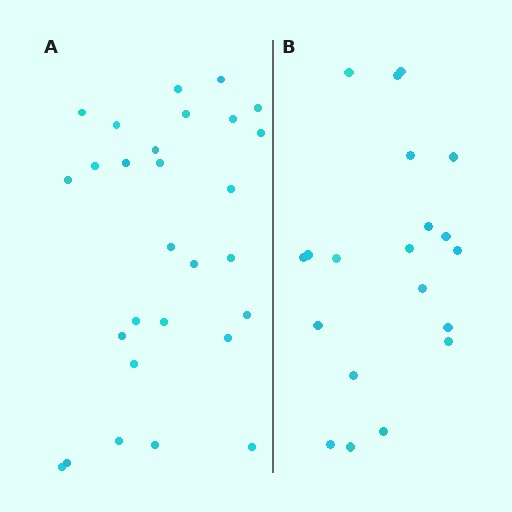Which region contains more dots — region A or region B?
Region A (the left region) has more dots.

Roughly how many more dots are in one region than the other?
Region A has roughly 8 or so more dots than region B.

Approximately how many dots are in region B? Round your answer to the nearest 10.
About 20 dots.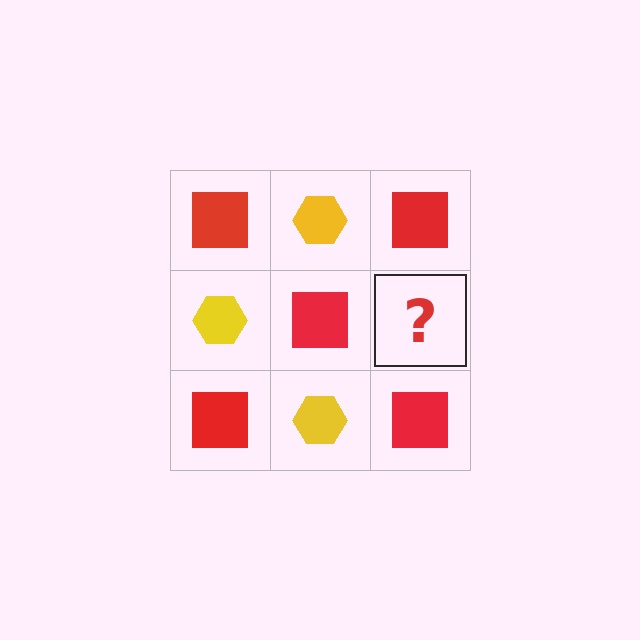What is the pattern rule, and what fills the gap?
The rule is that it alternates red square and yellow hexagon in a checkerboard pattern. The gap should be filled with a yellow hexagon.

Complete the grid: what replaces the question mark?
The question mark should be replaced with a yellow hexagon.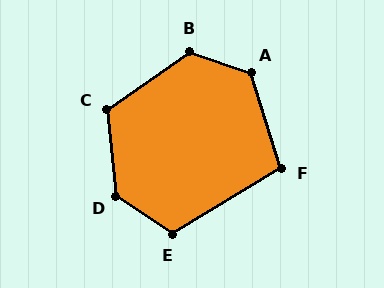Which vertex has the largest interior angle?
D, at approximately 130 degrees.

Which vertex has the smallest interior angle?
F, at approximately 104 degrees.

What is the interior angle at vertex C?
Approximately 118 degrees (obtuse).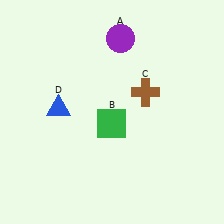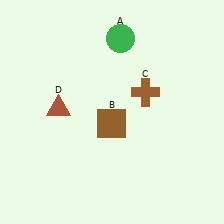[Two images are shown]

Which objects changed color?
A changed from purple to green. B changed from green to brown. D changed from blue to brown.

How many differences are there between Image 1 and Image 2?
There are 3 differences between the two images.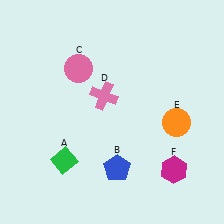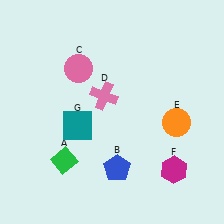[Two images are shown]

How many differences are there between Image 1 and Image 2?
There is 1 difference between the two images.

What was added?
A teal square (G) was added in Image 2.